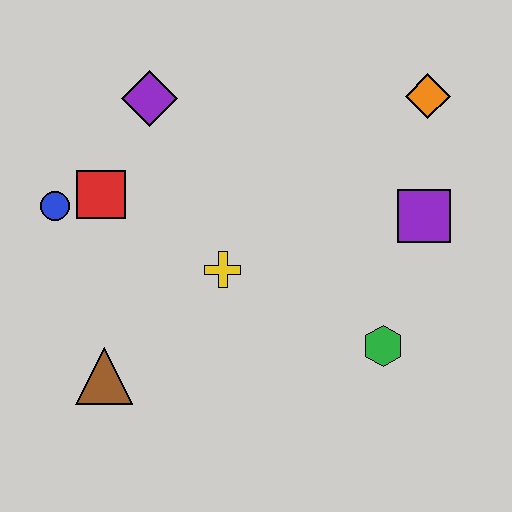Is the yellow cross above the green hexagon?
Yes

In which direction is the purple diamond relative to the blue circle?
The purple diamond is above the blue circle.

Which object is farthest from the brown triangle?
The orange diamond is farthest from the brown triangle.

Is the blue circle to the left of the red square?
Yes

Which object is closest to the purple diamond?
The red square is closest to the purple diamond.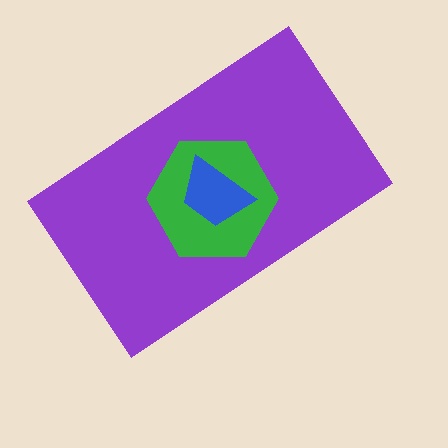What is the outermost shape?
The purple rectangle.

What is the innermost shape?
The blue trapezoid.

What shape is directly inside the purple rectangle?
The green hexagon.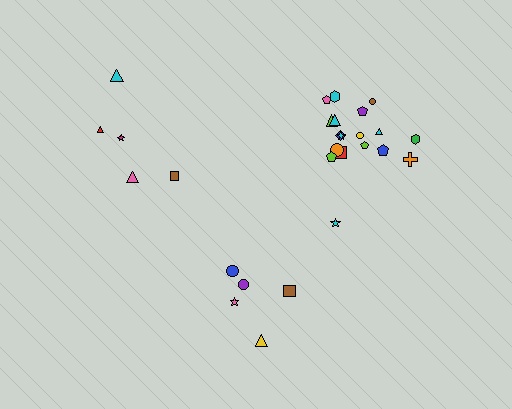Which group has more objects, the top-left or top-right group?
The top-right group.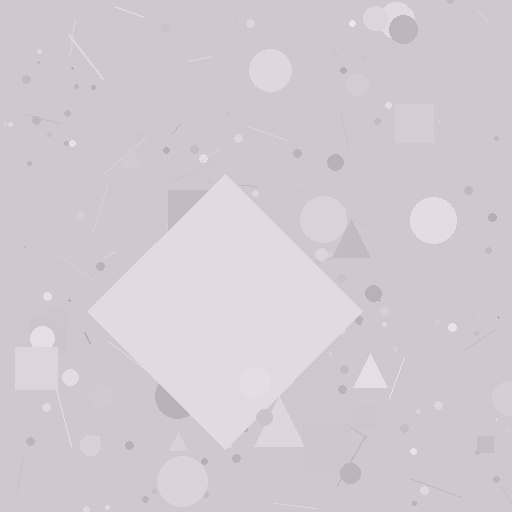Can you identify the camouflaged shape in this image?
The camouflaged shape is a diamond.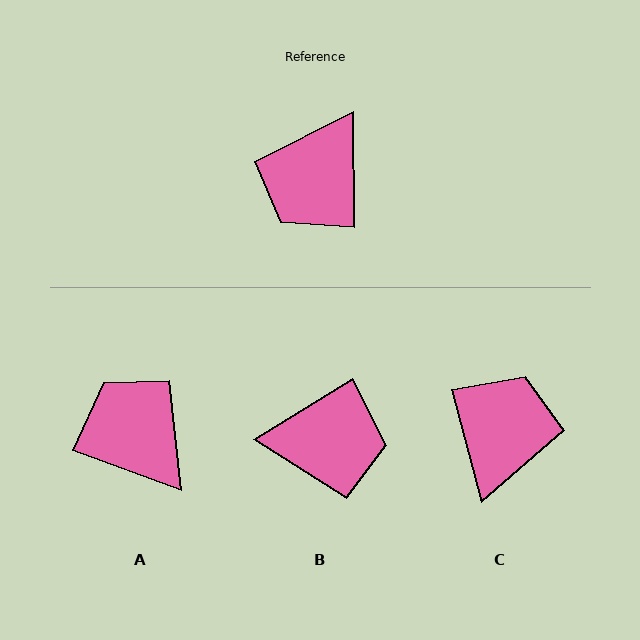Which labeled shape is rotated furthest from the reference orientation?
C, about 166 degrees away.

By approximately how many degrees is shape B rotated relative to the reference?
Approximately 121 degrees counter-clockwise.